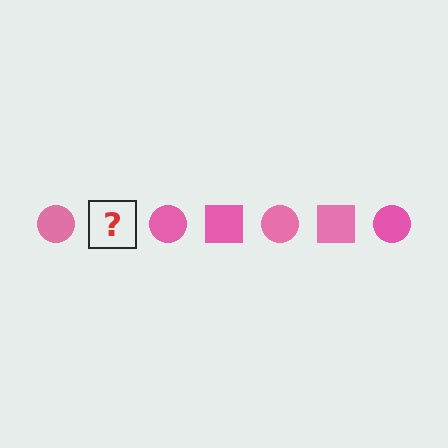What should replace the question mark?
The question mark should be replaced with a pink square.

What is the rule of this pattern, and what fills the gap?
The rule is that the pattern cycles through circle, square shapes in pink. The gap should be filled with a pink square.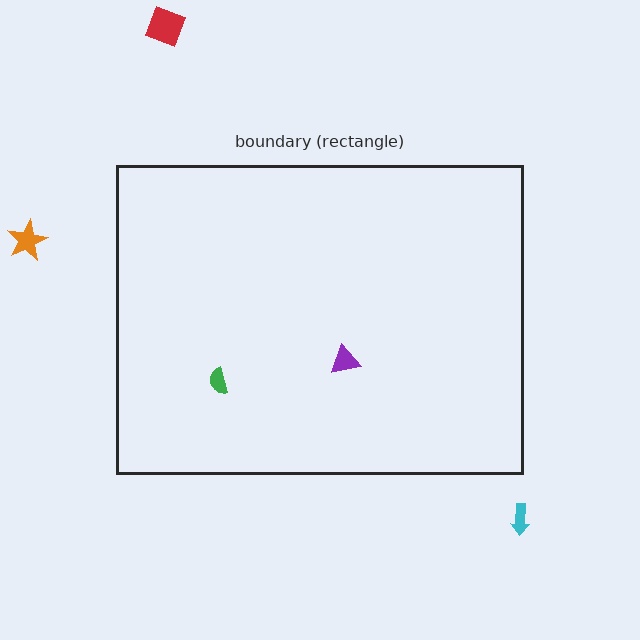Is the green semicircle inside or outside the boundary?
Inside.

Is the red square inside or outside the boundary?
Outside.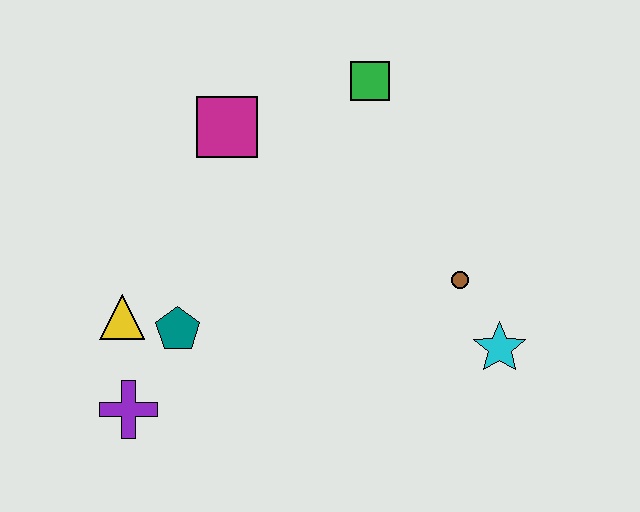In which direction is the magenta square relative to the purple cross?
The magenta square is above the purple cross.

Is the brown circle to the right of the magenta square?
Yes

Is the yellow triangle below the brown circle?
Yes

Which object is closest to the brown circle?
The cyan star is closest to the brown circle.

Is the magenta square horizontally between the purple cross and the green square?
Yes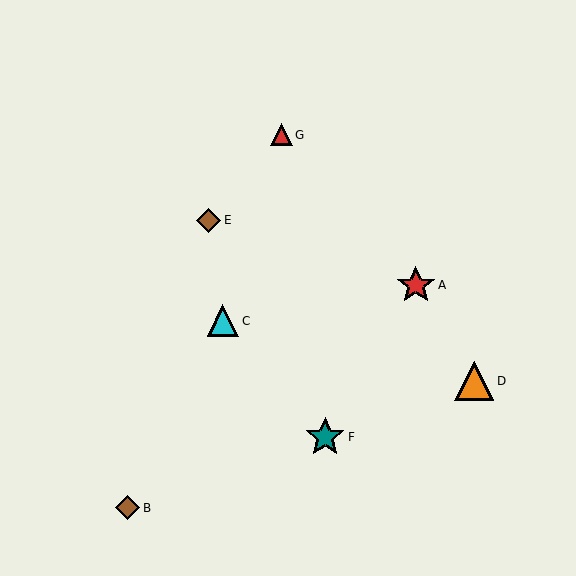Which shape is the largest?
The teal star (labeled F) is the largest.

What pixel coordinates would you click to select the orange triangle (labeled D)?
Click at (474, 381) to select the orange triangle D.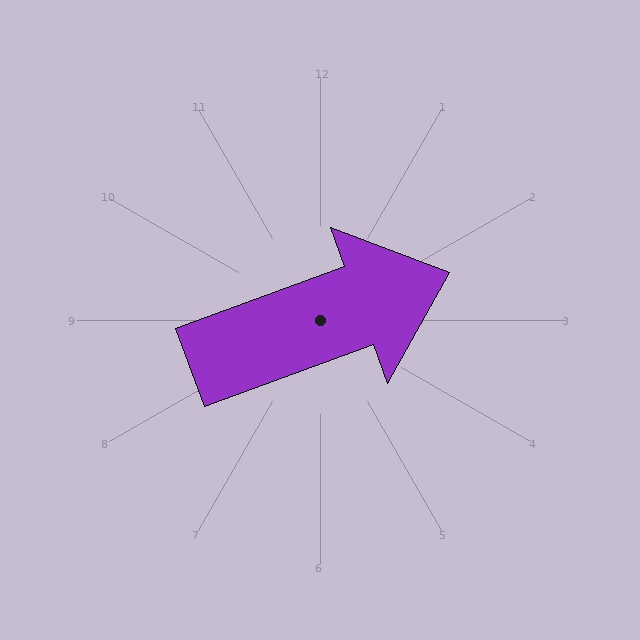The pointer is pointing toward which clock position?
Roughly 2 o'clock.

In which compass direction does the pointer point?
East.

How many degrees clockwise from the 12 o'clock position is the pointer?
Approximately 70 degrees.